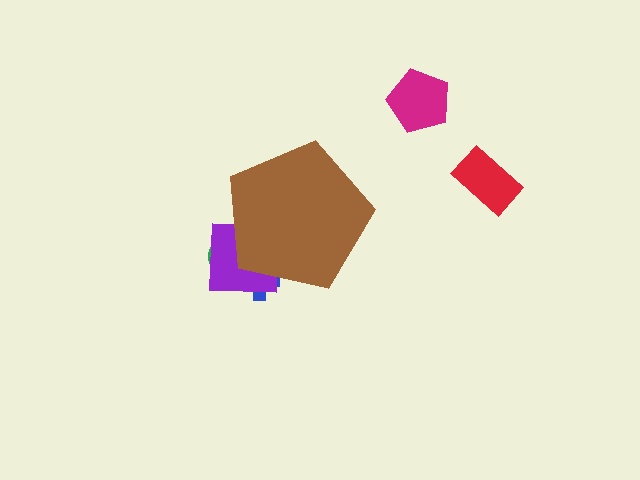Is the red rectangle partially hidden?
No, the red rectangle is fully visible.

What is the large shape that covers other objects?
A brown pentagon.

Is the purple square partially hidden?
Yes, the purple square is partially hidden behind the brown pentagon.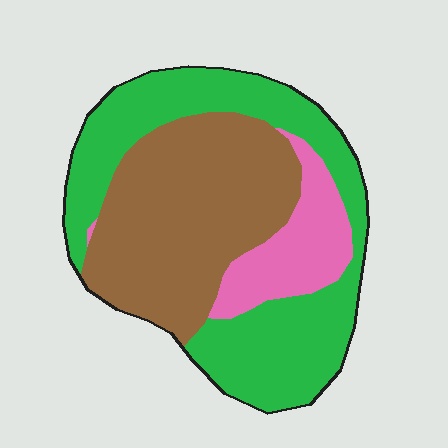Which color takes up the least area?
Pink, at roughly 15%.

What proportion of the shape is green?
Green covers around 45% of the shape.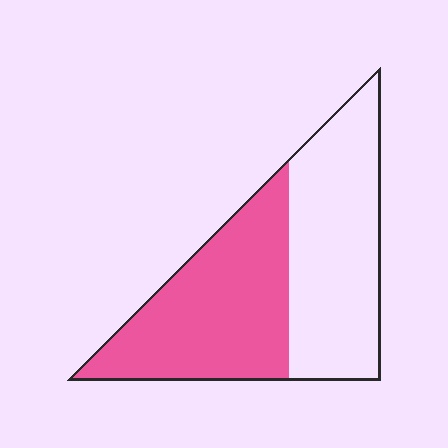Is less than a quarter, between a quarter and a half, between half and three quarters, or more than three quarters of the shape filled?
Between half and three quarters.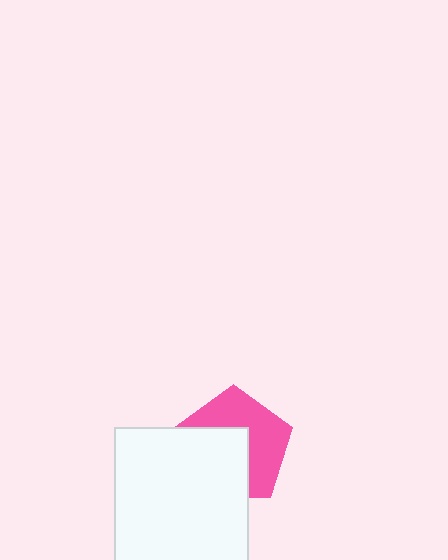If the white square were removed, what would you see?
You would see the complete pink pentagon.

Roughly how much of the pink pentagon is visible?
About half of it is visible (roughly 52%).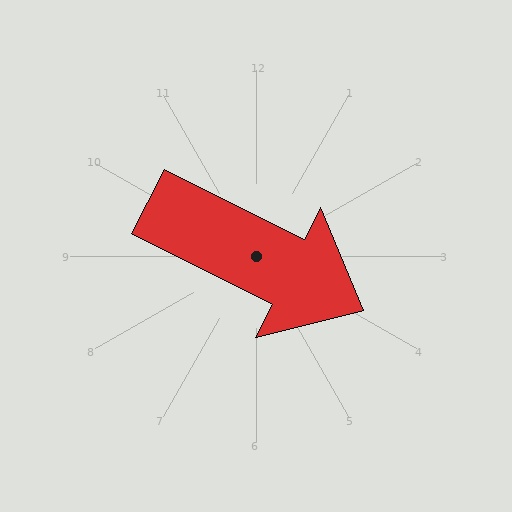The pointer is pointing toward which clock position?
Roughly 4 o'clock.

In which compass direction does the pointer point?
Southeast.